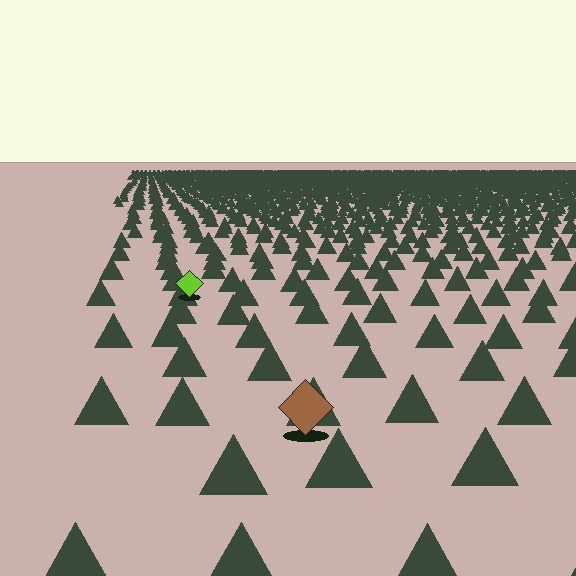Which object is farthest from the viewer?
The lime diamond is farthest from the viewer. It appears smaller and the ground texture around it is denser.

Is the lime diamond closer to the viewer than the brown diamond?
No. The brown diamond is closer — you can tell from the texture gradient: the ground texture is coarser near it.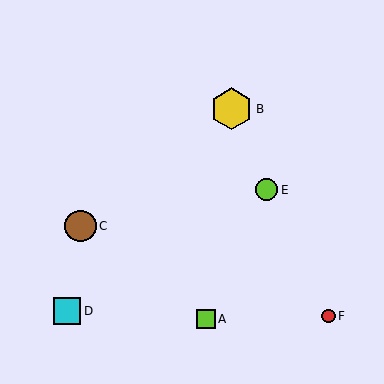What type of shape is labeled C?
Shape C is a brown circle.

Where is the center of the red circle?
The center of the red circle is at (328, 316).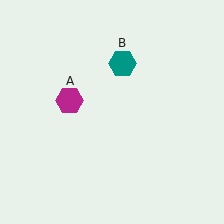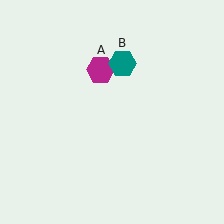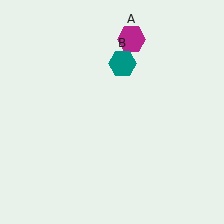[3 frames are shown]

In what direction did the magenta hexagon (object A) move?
The magenta hexagon (object A) moved up and to the right.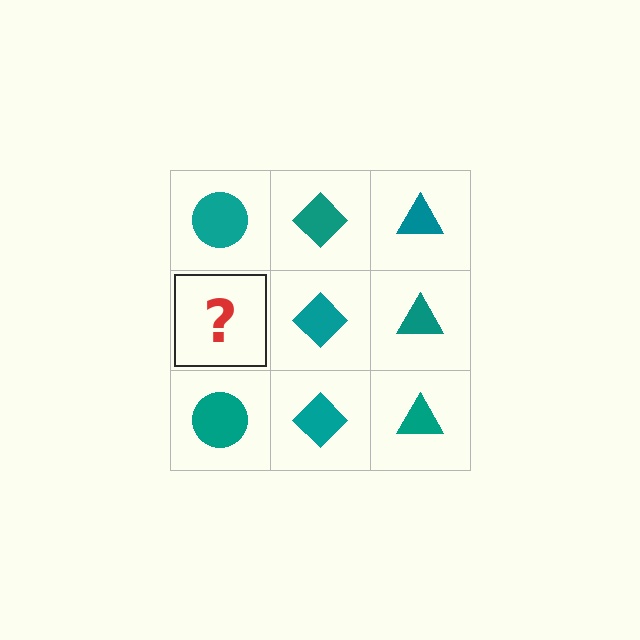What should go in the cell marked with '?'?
The missing cell should contain a teal circle.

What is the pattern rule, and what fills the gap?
The rule is that each column has a consistent shape. The gap should be filled with a teal circle.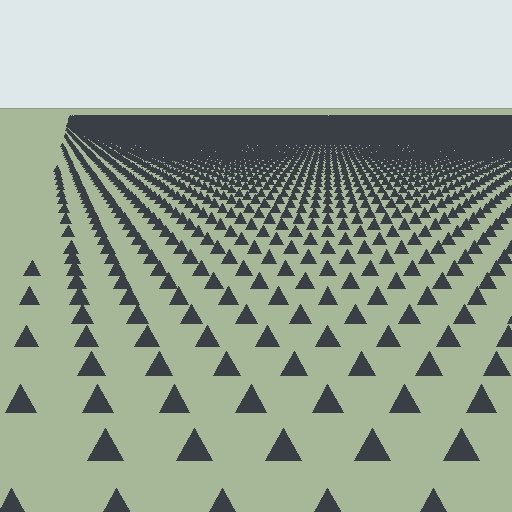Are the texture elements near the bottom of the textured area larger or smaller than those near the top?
Larger. Near the bottom, elements are closer to the viewer and appear at a bigger on-screen size.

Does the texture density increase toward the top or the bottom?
Density increases toward the top.